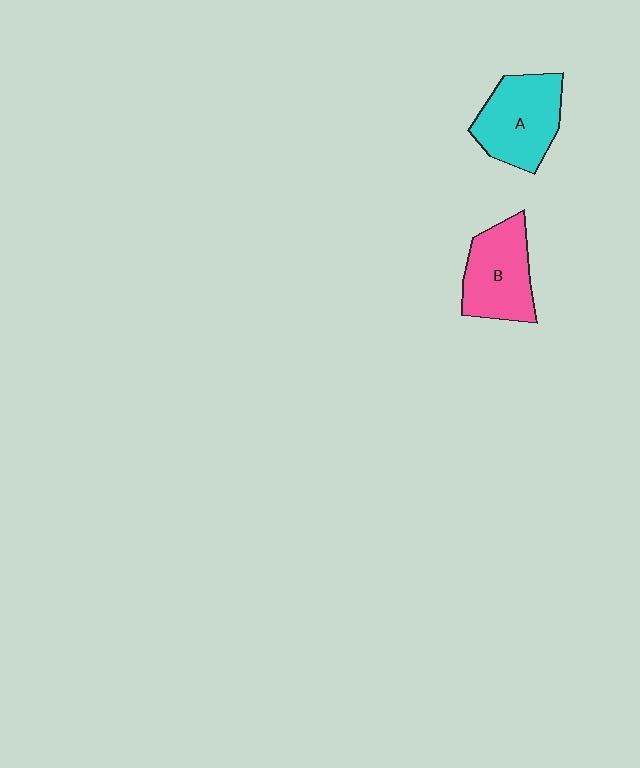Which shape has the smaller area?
Shape B (pink).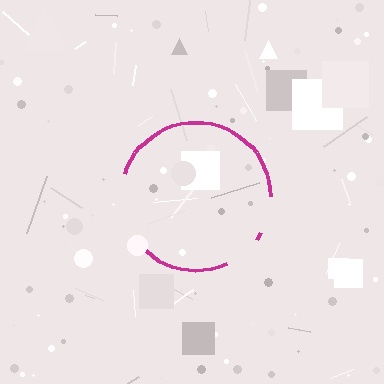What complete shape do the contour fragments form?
The contour fragments form a circle.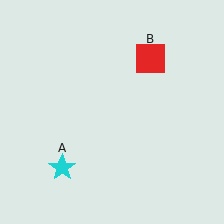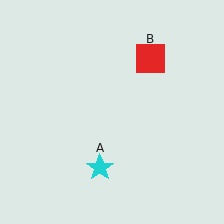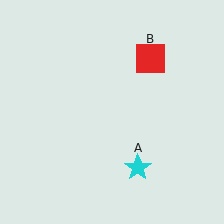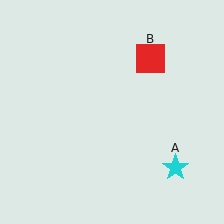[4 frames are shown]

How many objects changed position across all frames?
1 object changed position: cyan star (object A).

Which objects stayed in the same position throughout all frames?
Red square (object B) remained stationary.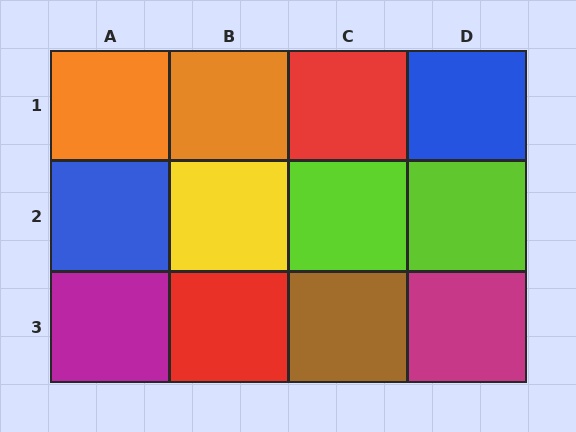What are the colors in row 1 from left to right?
Orange, orange, red, blue.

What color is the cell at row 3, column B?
Red.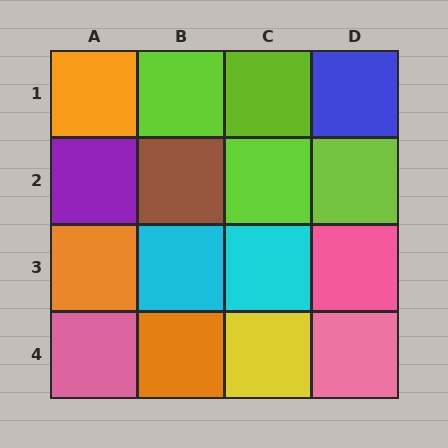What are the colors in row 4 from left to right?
Pink, orange, yellow, pink.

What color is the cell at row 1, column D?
Blue.